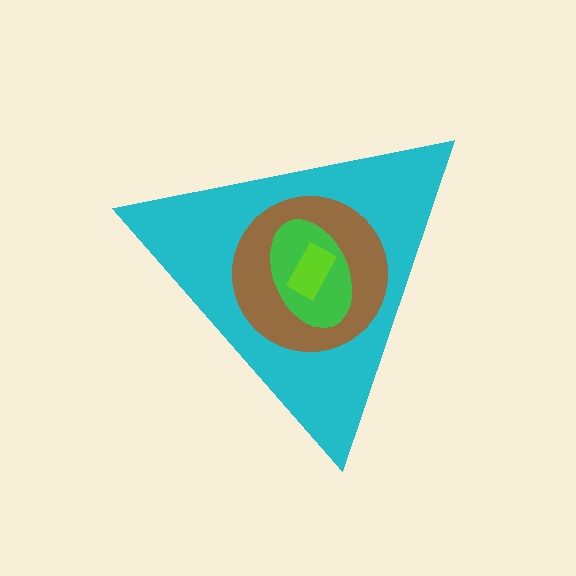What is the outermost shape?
The cyan triangle.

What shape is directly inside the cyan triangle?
The brown circle.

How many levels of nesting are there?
4.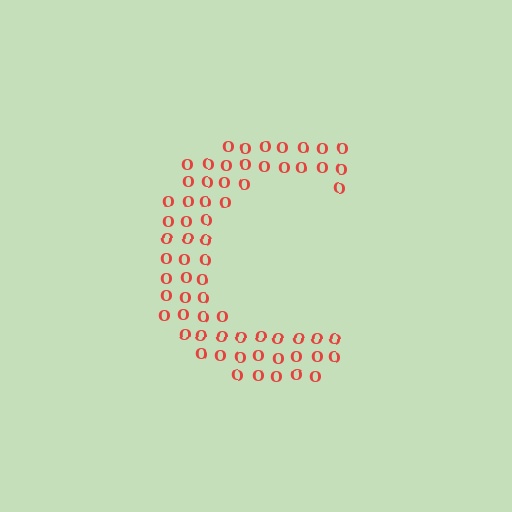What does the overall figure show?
The overall figure shows the letter C.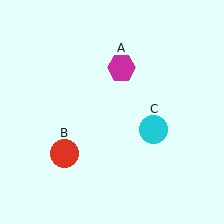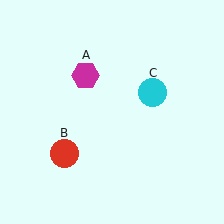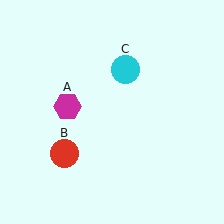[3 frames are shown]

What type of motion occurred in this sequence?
The magenta hexagon (object A), cyan circle (object C) rotated counterclockwise around the center of the scene.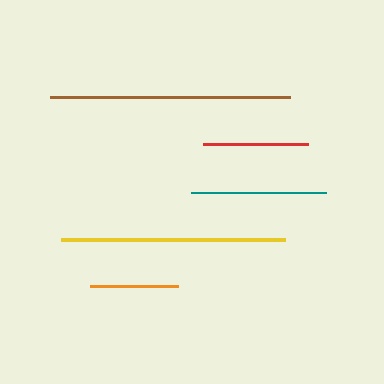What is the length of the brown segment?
The brown segment is approximately 241 pixels long.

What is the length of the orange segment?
The orange segment is approximately 88 pixels long.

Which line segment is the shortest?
The orange line is the shortest at approximately 88 pixels.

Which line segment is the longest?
The brown line is the longest at approximately 241 pixels.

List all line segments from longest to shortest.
From longest to shortest: brown, yellow, teal, red, orange.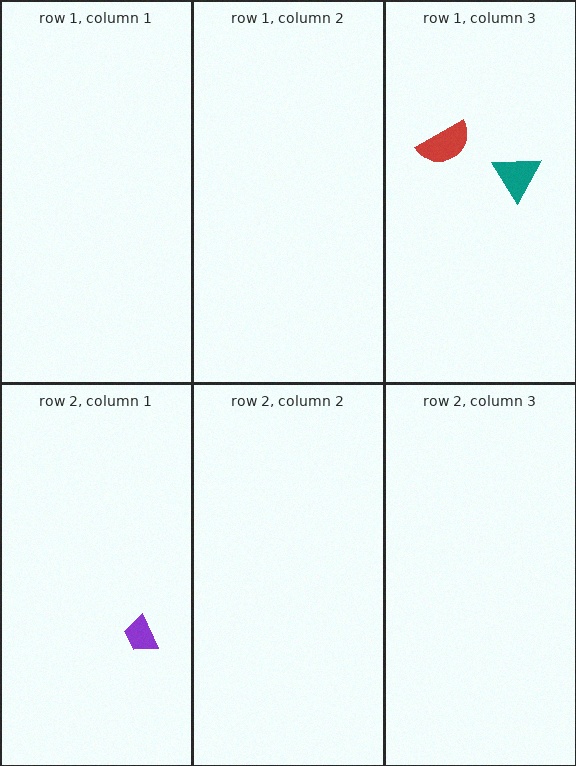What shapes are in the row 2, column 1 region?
The purple trapezoid.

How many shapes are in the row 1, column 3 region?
2.